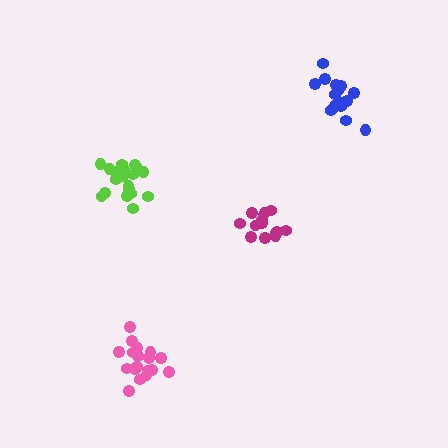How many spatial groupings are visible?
There are 4 spatial groupings.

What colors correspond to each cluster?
The clusters are colored: magenta, blue, lime, pink.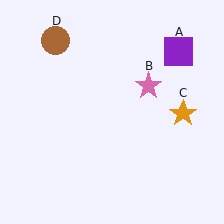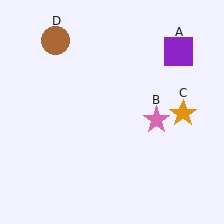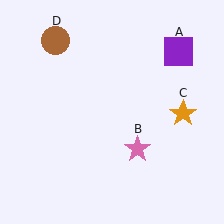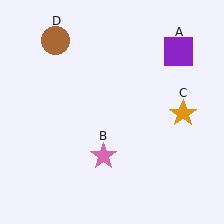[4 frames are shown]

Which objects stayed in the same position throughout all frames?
Purple square (object A) and orange star (object C) and brown circle (object D) remained stationary.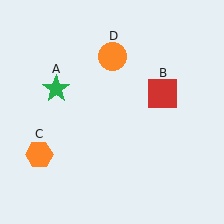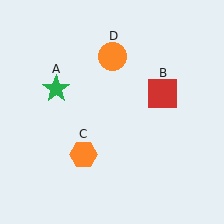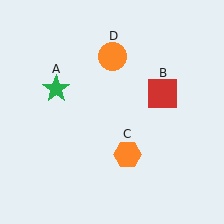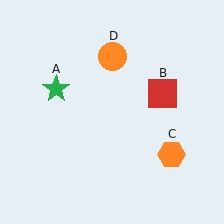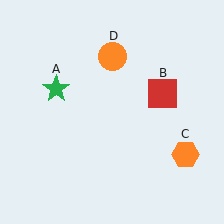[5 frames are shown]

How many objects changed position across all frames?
1 object changed position: orange hexagon (object C).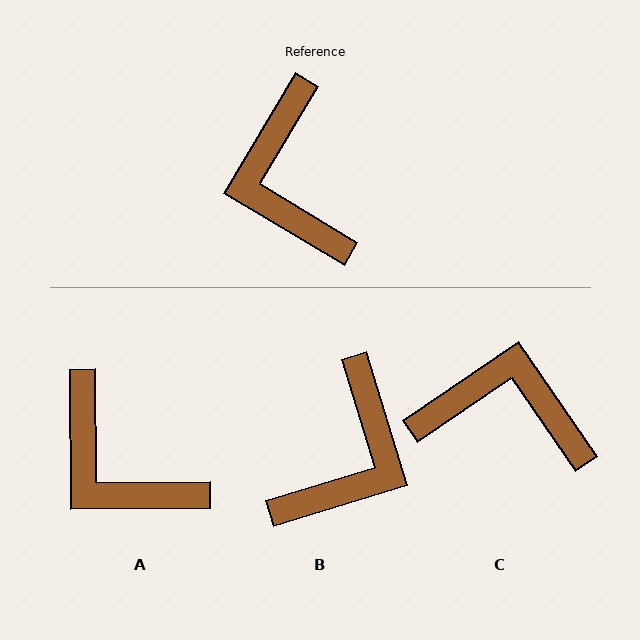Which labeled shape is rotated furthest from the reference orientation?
B, about 138 degrees away.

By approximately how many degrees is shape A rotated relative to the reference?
Approximately 31 degrees counter-clockwise.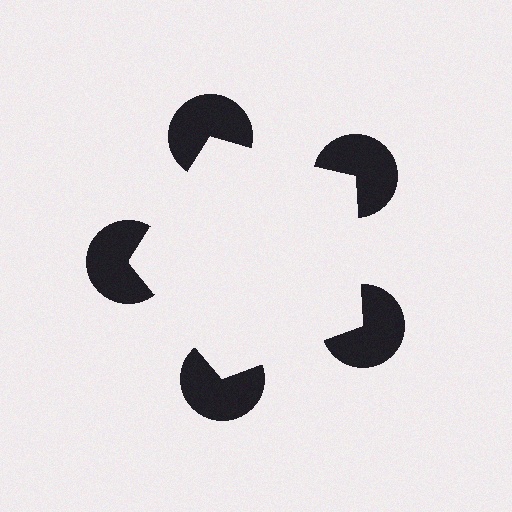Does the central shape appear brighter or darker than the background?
It typically appears slightly brighter than the background, even though no actual brightness change is drawn.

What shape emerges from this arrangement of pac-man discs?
An illusory pentagon — its edges are inferred from the aligned wedge cuts in the pac-man discs, not physically drawn.